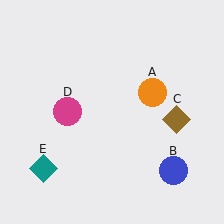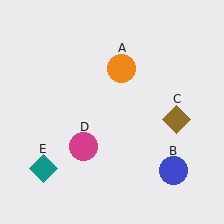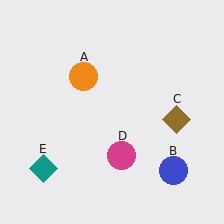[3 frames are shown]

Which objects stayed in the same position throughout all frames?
Blue circle (object B) and brown diamond (object C) and teal diamond (object E) remained stationary.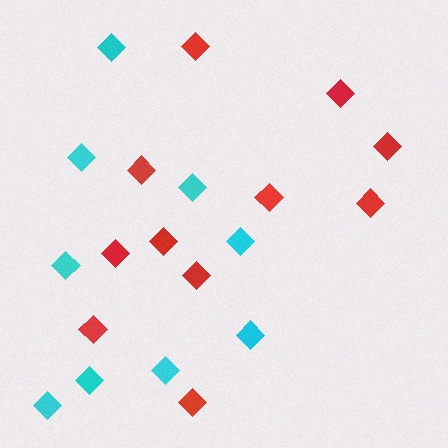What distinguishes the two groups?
There are 2 groups: one group of cyan diamonds (9) and one group of red diamonds (11).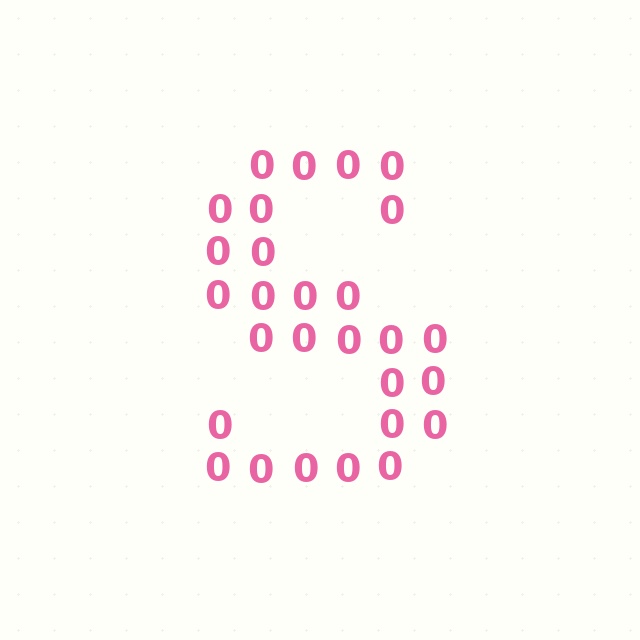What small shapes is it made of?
It is made of small digit 0's.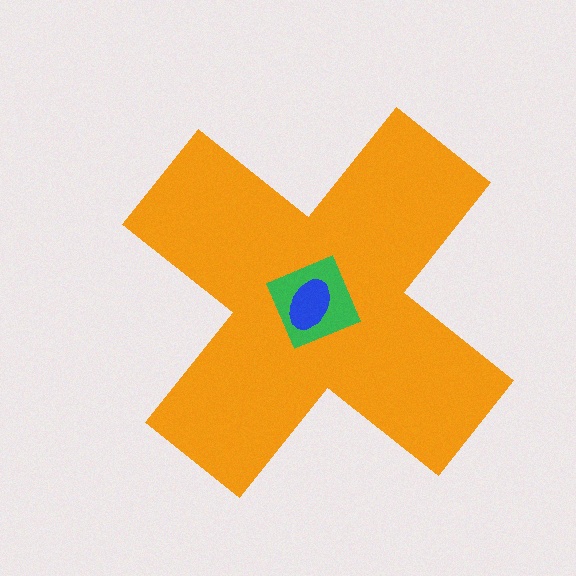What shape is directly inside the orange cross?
The green square.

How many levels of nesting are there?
3.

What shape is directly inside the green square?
The blue ellipse.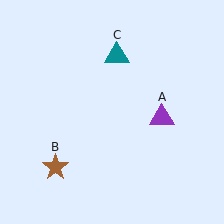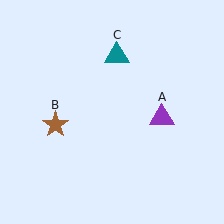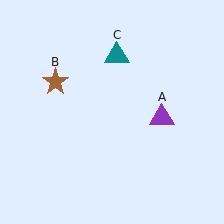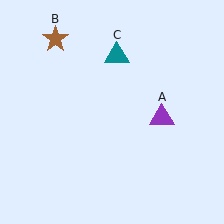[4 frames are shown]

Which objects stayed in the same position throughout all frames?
Purple triangle (object A) and teal triangle (object C) remained stationary.